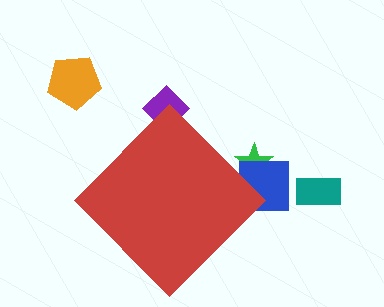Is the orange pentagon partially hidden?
No, the orange pentagon is fully visible.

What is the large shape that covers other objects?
A red diamond.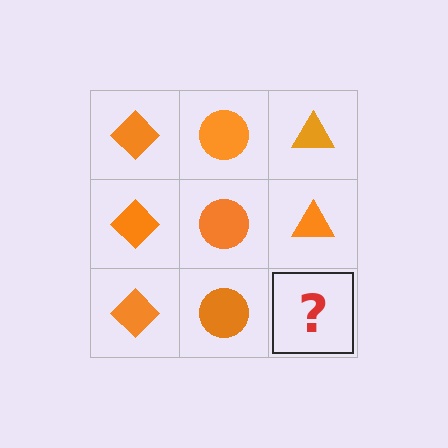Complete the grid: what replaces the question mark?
The question mark should be replaced with an orange triangle.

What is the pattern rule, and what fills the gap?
The rule is that each column has a consistent shape. The gap should be filled with an orange triangle.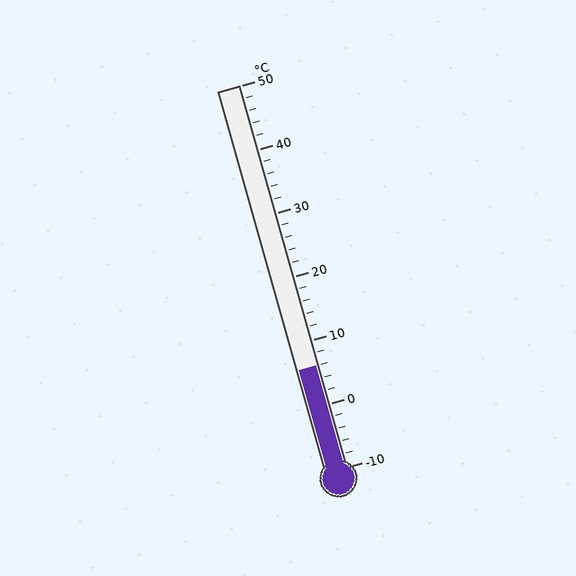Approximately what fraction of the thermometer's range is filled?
The thermometer is filled to approximately 25% of its range.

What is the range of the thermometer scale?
The thermometer scale ranges from -10°C to 50°C.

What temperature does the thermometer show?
The thermometer shows approximately 6°C.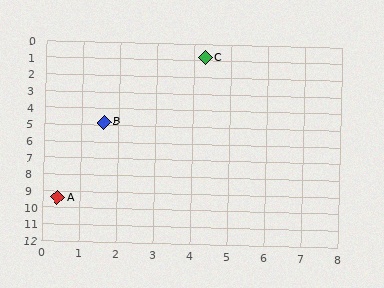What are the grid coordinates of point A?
Point A is at approximately (0.4, 9.4).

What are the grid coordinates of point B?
Point B is at approximately (1.6, 4.8).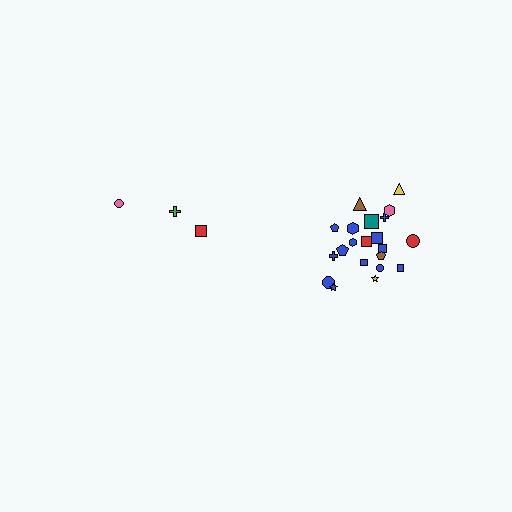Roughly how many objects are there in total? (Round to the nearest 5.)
Roughly 25 objects in total.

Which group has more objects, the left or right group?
The right group.